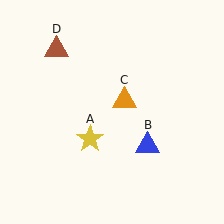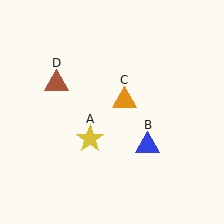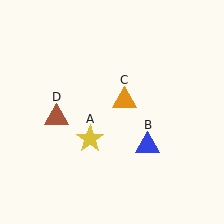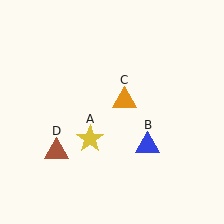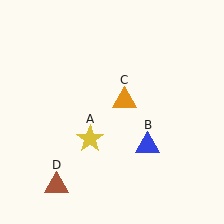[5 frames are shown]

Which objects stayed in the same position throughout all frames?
Yellow star (object A) and blue triangle (object B) and orange triangle (object C) remained stationary.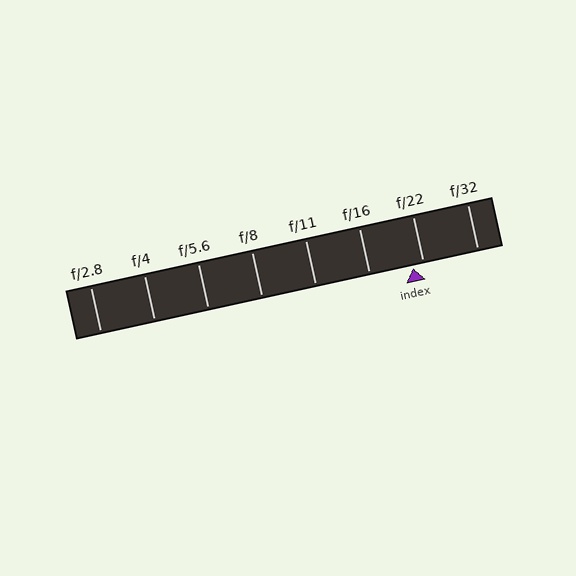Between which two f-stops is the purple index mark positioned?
The index mark is between f/16 and f/22.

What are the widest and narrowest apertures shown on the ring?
The widest aperture shown is f/2.8 and the narrowest is f/32.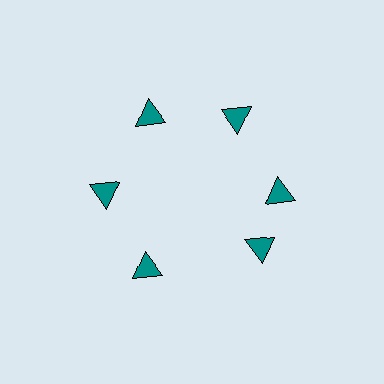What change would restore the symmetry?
The symmetry would be restored by rotating it back into even spacing with its neighbors so that all 6 triangles sit at equal angles and equal distance from the center.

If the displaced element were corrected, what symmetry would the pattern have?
It would have 6-fold rotational symmetry — the pattern would map onto itself every 60 degrees.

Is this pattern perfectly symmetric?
No. The 6 teal triangles are arranged in a ring, but one element near the 5 o'clock position is rotated out of alignment along the ring, breaking the 6-fold rotational symmetry.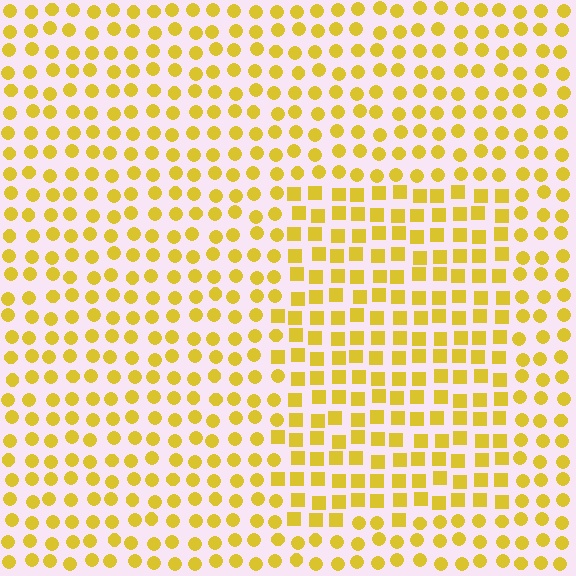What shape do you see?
I see a rectangle.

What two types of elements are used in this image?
The image uses squares inside the rectangle region and circles outside it.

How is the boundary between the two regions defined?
The boundary is defined by a change in element shape: squares inside vs. circles outside. All elements share the same color and spacing.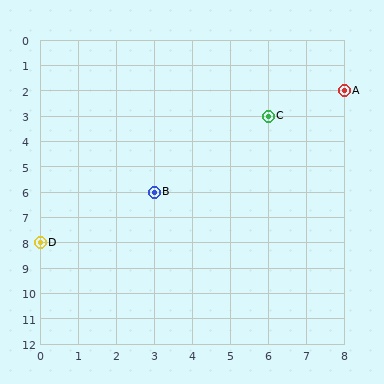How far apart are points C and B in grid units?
Points C and B are 3 columns and 3 rows apart (about 4.2 grid units diagonally).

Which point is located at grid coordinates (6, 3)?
Point C is at (6, 3).